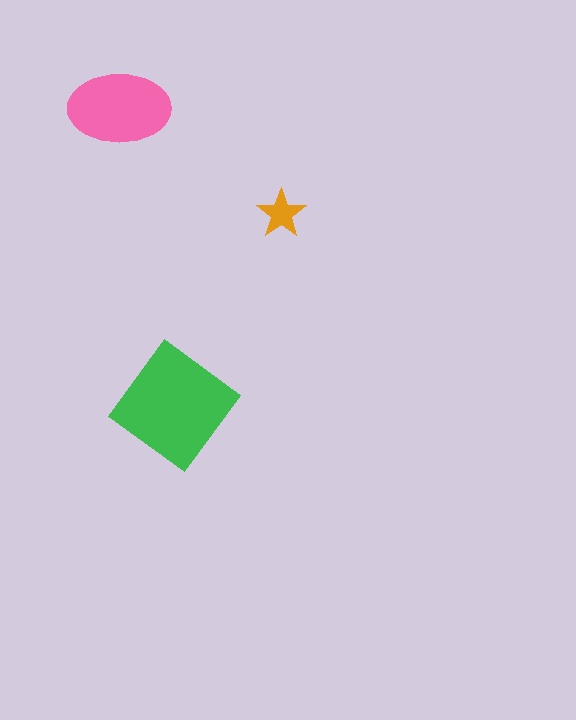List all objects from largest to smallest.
The green diamond, the pink ellipse, the orange star.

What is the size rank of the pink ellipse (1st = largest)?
2nd.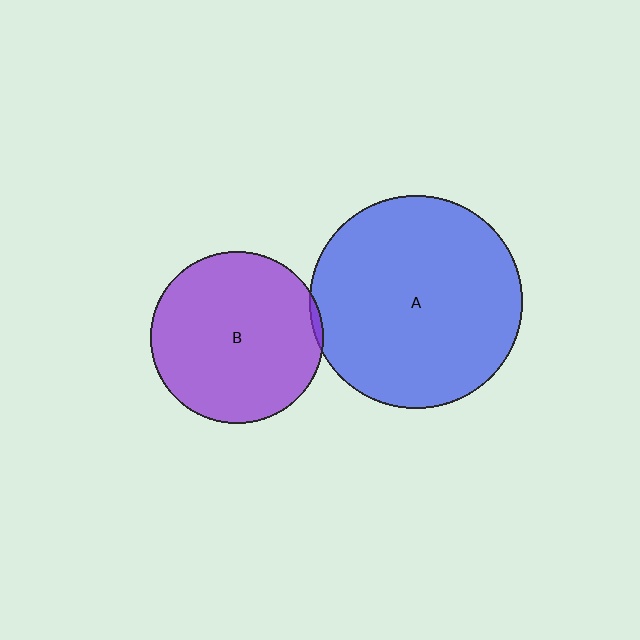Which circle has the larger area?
Circle A (blue).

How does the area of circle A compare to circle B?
Approximately 1.5 times.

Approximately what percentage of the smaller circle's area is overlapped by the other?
Approximately 5%.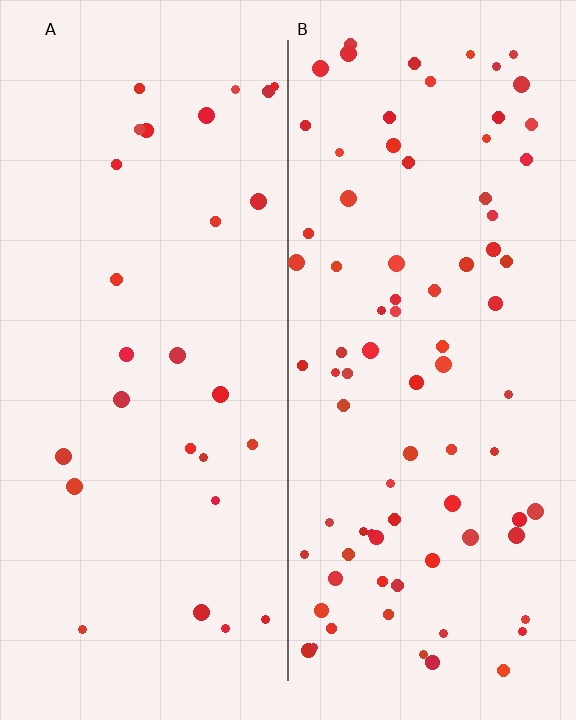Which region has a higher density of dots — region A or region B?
B (the right).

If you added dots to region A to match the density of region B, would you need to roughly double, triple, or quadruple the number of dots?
Approximately triple.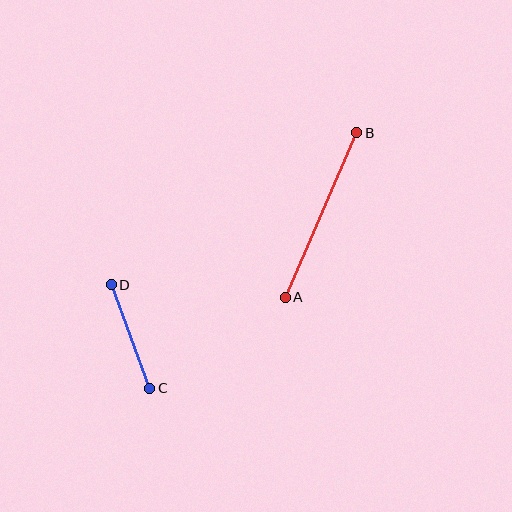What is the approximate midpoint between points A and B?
The midpoint is at approximately (321, 215) pixels.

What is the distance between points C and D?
The distance is approximately 111 pixels.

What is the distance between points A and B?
The distance is approximately 180 pixels.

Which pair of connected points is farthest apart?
Points A and B are farthest apart.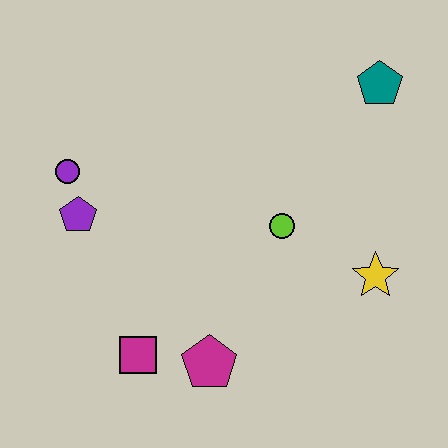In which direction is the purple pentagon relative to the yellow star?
The purple pentagon is to the left of the yellow star.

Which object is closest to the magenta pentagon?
The magenta square is closest to the magenta pentagon.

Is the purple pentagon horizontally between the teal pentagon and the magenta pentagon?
No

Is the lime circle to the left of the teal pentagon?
Yes